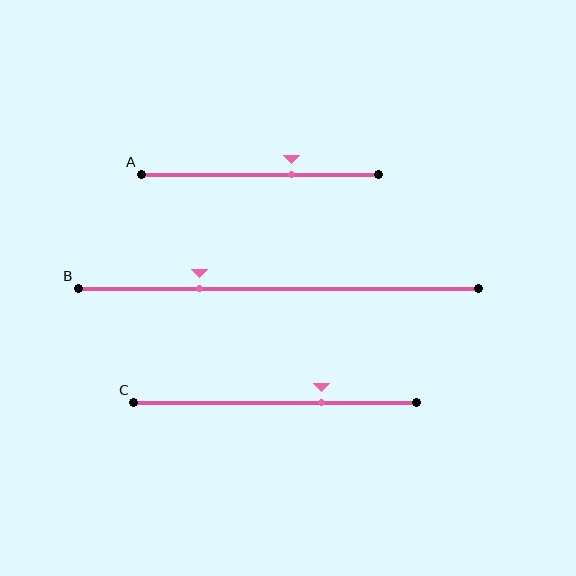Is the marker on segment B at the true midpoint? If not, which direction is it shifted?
No, the marker on segment B is shifted to the left by about 20% of the segment length.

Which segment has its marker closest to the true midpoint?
Segment A has its marker closest to the true midpoint.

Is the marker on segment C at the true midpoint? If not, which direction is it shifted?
No, the marker on segment C is shifted to the right by about 17% of the segment length.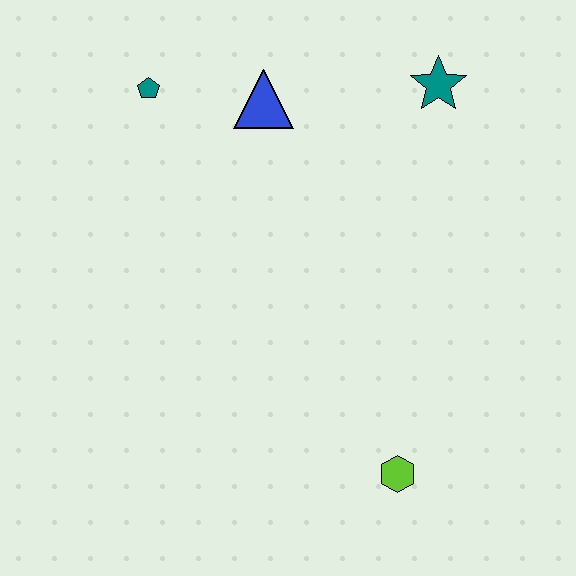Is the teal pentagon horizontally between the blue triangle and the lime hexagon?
No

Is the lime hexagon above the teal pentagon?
No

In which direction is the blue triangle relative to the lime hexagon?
The blue triangle is above the lime hexagon.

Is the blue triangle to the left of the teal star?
Yes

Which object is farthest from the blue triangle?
The lime hexagon is farthest from the blue triangle.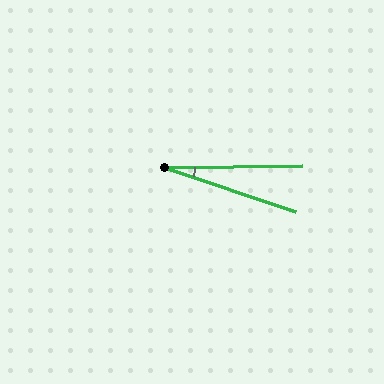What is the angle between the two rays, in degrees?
Approximately 19 degrees.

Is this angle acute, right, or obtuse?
It is acute.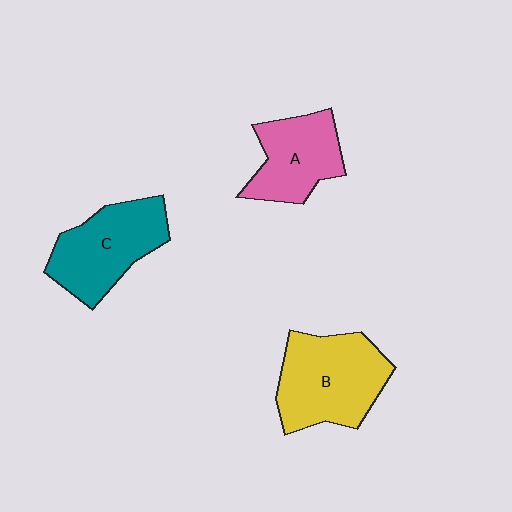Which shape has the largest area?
Shape B (yellow).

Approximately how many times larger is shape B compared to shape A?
Approximately 1.4 times.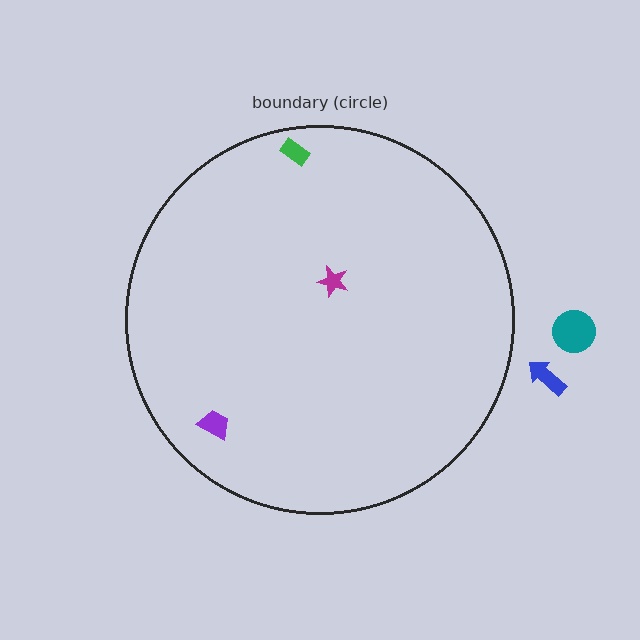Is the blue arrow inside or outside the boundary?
Outside.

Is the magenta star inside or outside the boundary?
Inside.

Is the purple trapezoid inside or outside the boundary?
Inside.